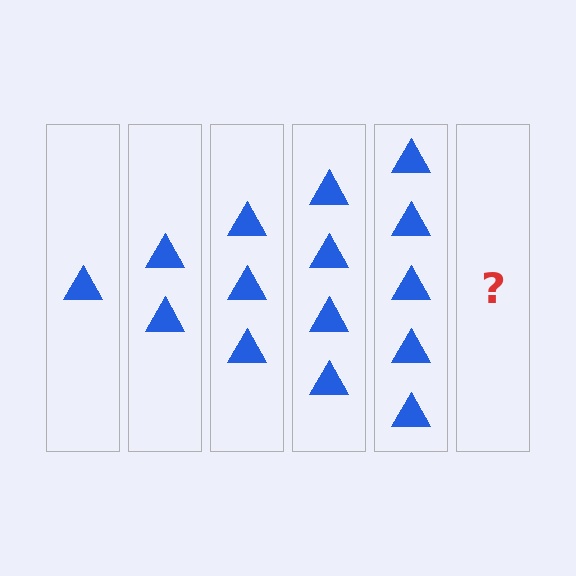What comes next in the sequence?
The next element should be 6 triangles.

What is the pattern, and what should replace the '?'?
The pattern is that each step adds one more triangle. The '?' should be 6 triangles.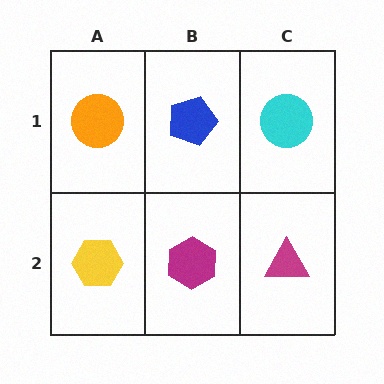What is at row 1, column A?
An orange circle.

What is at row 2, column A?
A yellow hexagon.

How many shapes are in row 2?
3 shapes.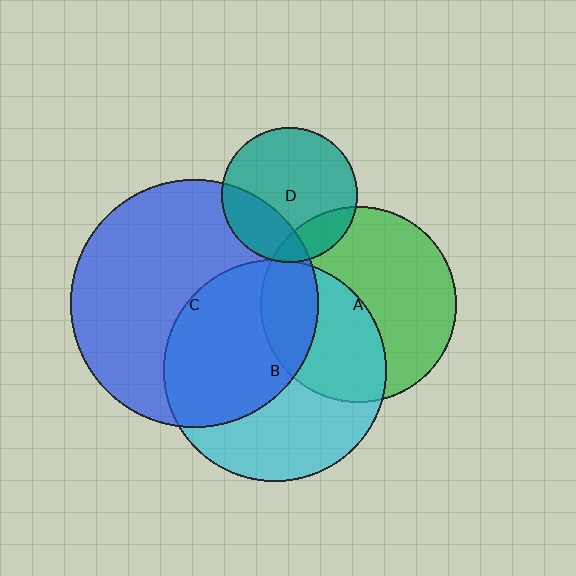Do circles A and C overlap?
Yes.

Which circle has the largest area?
Circle C (blue).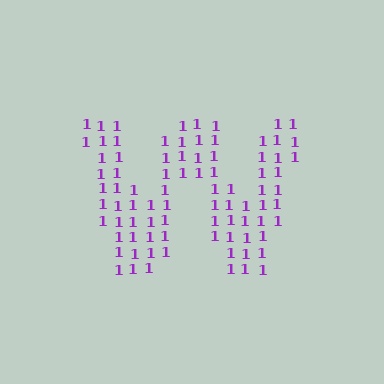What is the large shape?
The large shape is the letter W.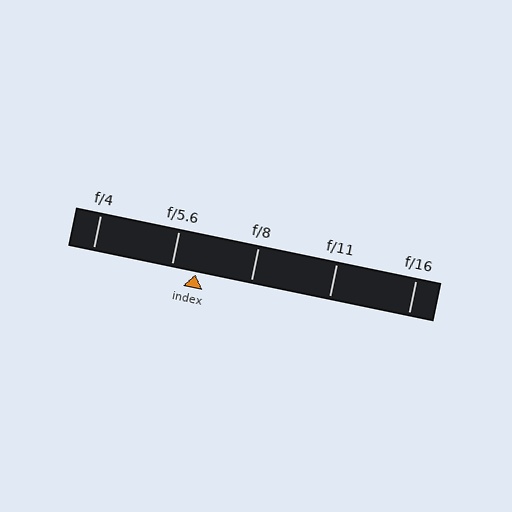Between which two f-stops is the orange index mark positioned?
The index mark is between f/5.6 and f/8.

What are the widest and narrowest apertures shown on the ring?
The widest aperture shown is f/4 and the narrowest is f/16.